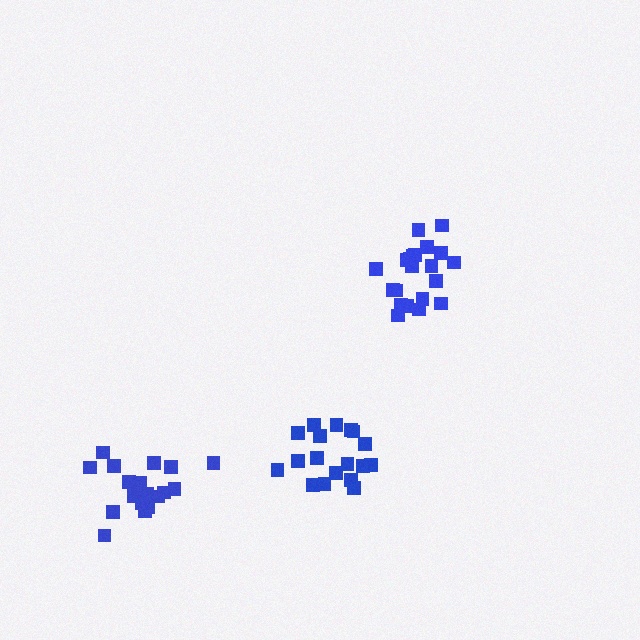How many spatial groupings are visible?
There are 3 spatial groupings.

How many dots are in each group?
Group 1: 18 dots, Group 2: 21 dots, Group 3: 18 dots (57 total).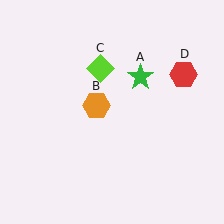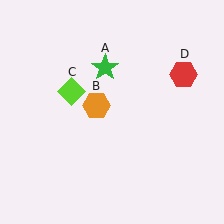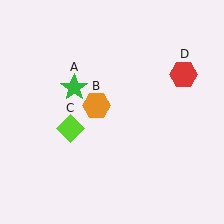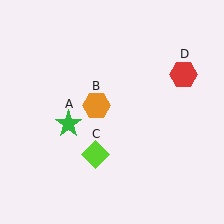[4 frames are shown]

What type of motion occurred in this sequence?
The green star (object A), lime diamond (object C) rotated counterclockwise around the center of the scene.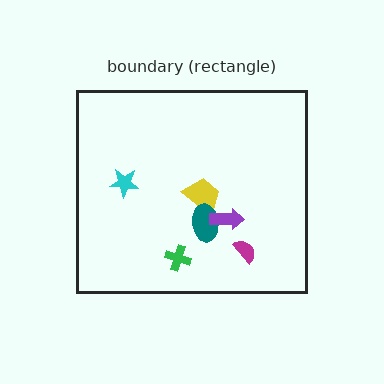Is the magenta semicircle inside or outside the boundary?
Inside.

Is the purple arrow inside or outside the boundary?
Inside.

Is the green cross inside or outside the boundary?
Inside.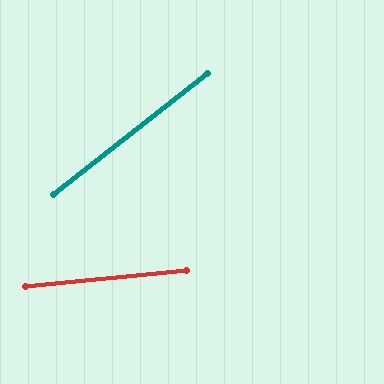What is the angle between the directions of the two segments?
Approximately 32 degrees.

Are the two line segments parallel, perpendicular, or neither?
Neither parallel nor perpendicular — they differ by about 32°.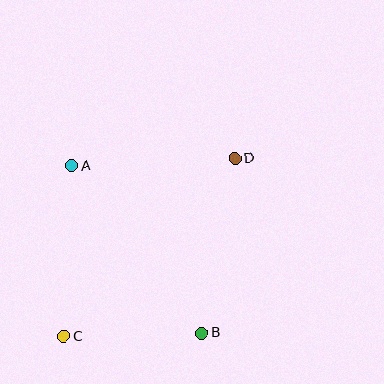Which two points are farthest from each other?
Points C and D are farthest from each other.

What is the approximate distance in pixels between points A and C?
The distance between A and C is approximately 171 pixels.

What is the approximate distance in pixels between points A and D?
The distance between A and D is approximately 163 pixels.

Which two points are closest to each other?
Points B and C are closest to each other.